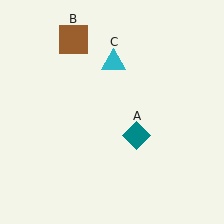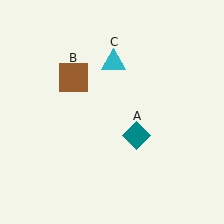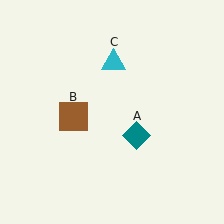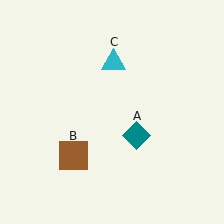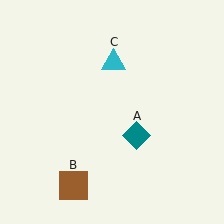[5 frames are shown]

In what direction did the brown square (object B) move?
The brown square (object B) moved down.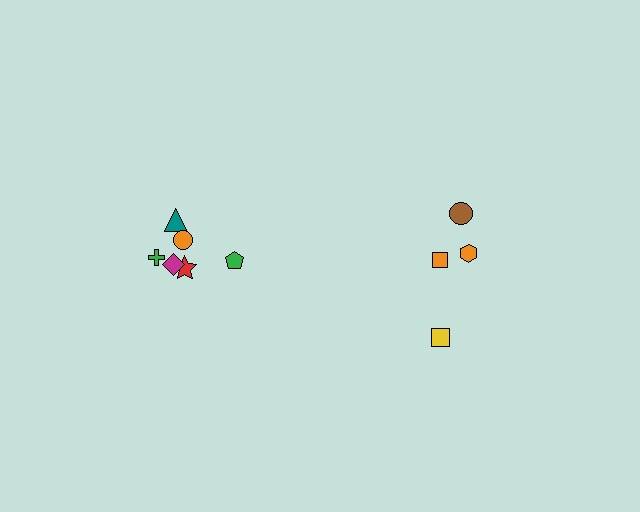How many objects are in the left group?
There are 6 objects.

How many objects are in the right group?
There are 4 objects.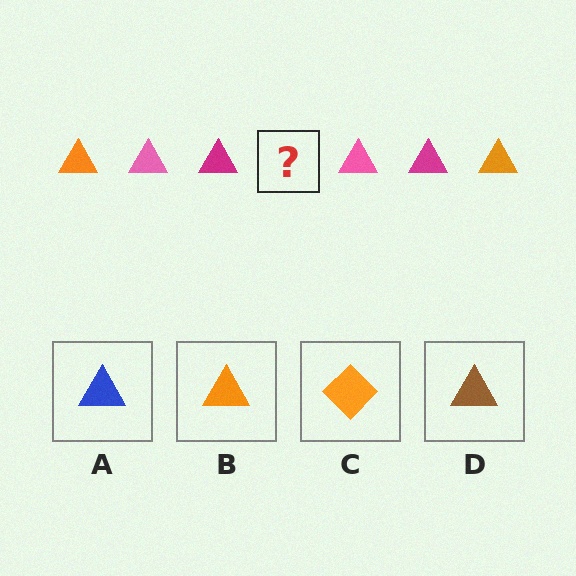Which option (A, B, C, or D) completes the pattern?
B.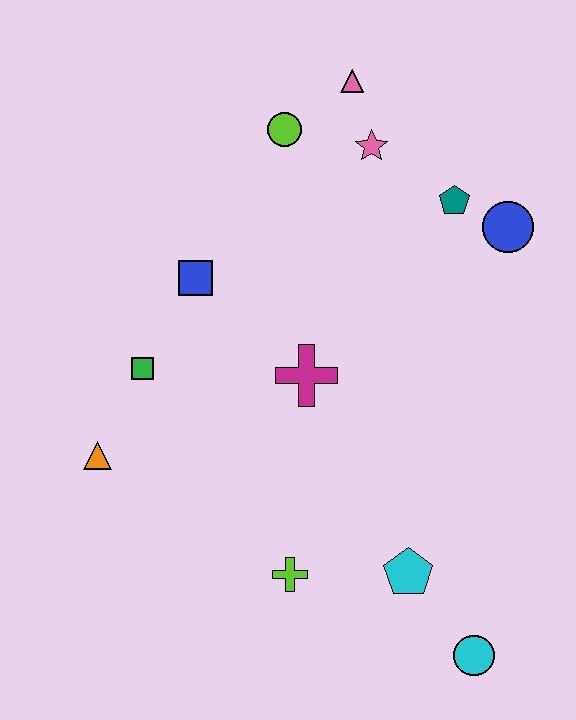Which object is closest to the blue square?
The green square is closest to the blue square.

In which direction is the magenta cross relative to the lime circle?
The magenta cross is below the lime circle.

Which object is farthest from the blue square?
The cyan circle is farthest from the blue square.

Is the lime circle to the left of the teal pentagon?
Yes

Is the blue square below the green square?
No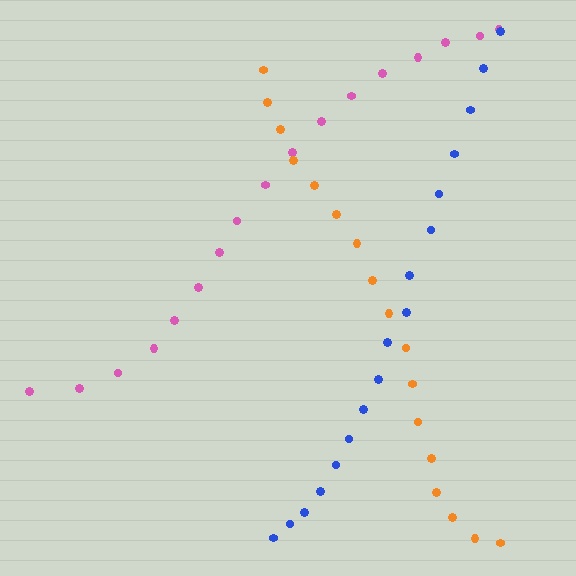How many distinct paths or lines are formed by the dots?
There are 3 distinct paths.